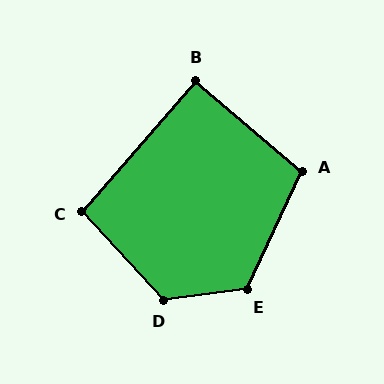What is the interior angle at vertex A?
Approximately 106 degrees (obtuse).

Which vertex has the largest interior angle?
D, at approximately 125 degrees.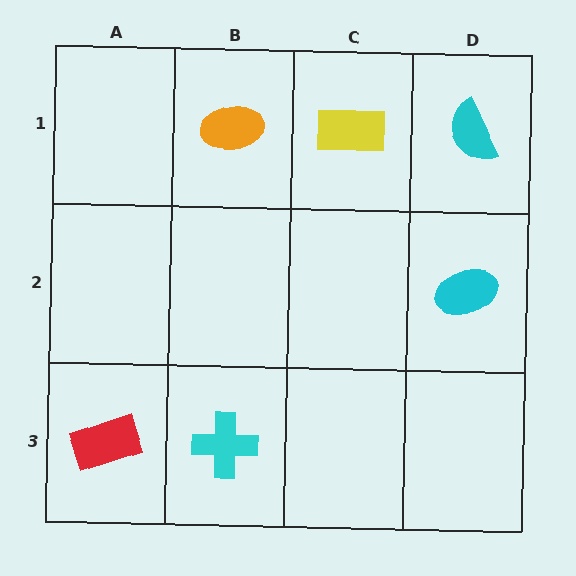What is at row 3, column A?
A red rectangle.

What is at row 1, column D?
A cyan semicircle.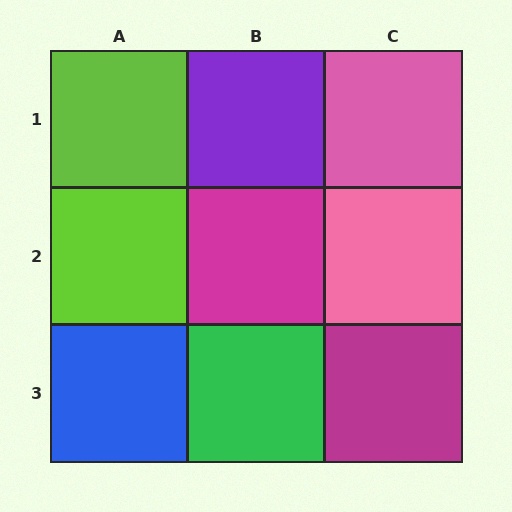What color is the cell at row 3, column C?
Magenta.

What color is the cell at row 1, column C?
Pink.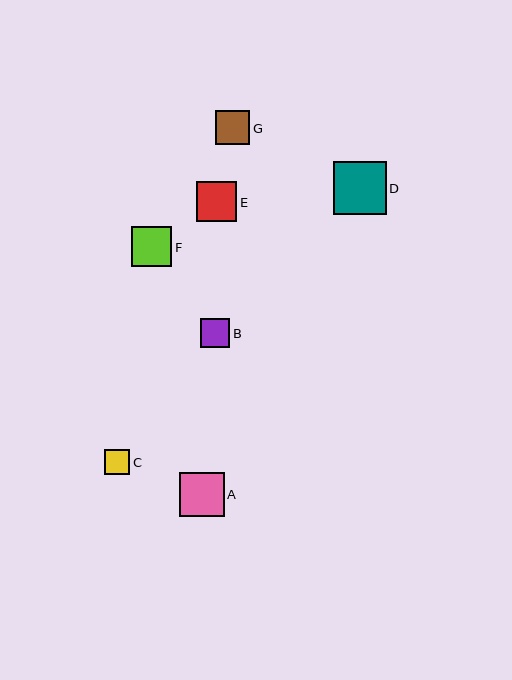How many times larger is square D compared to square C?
Square D is approximately 2.1 times the size of square C.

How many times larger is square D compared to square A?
Square D is approximately 1.2 times the size of square A.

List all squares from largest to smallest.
From largest to smallest: D, A, F, E, G, B, C.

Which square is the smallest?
Square C is the smallest with a size of approximately 25 pixels.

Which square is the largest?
Square D is the largest with a size of approximately 53 pixels.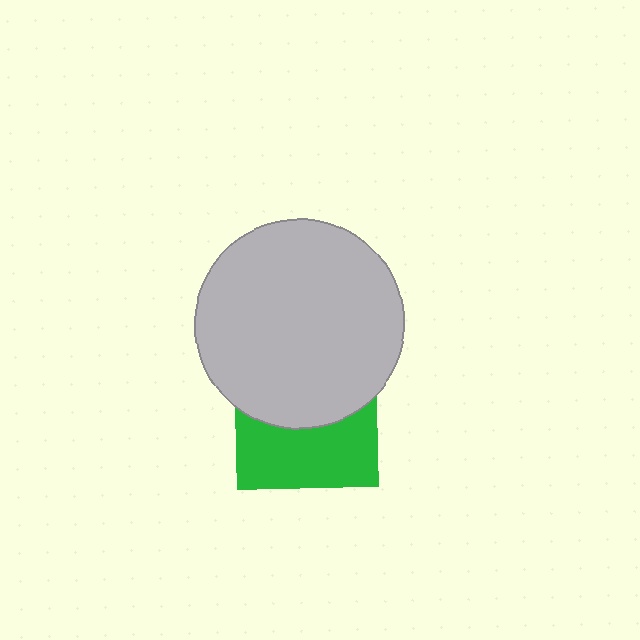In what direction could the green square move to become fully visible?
The green square could move down. That would shift it out from behind the light gray circle entirely.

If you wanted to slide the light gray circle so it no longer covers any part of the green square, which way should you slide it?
Slide it up — that is the most direct way to separate the two shapes.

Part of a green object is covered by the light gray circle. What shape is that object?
It is a square.